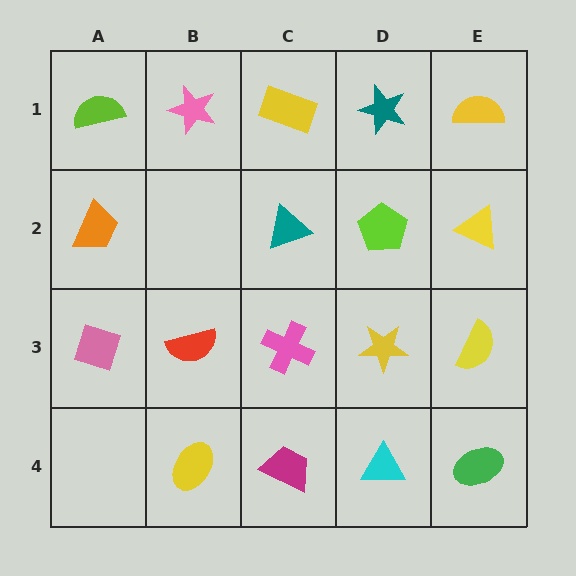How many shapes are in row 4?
4 shapes.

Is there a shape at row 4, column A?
No, that cell is empty.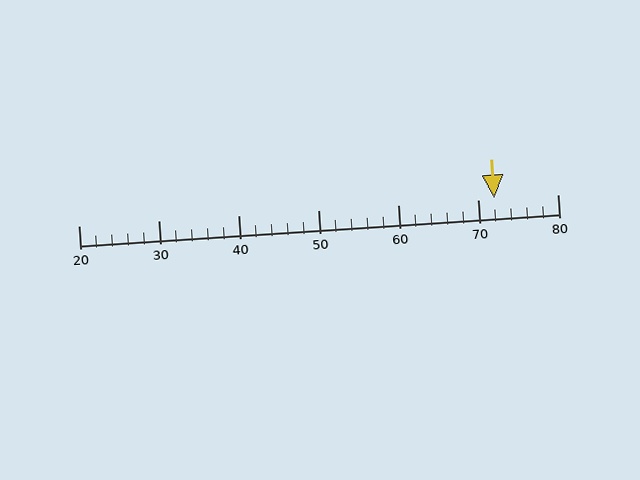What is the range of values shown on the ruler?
The ruler shows values from 20 to 80.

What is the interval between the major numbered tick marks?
The major tick marks are spaced 10 units apart.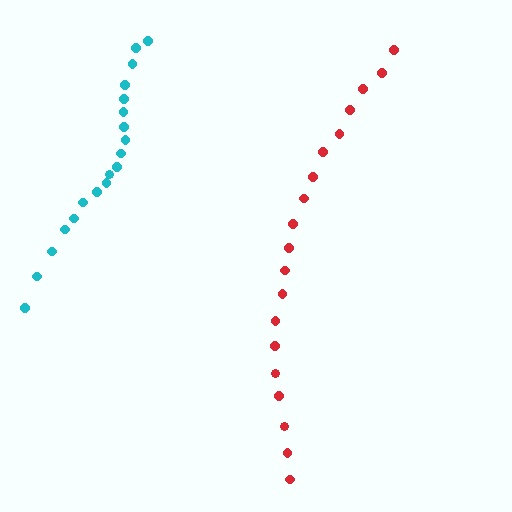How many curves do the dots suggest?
There are 2 distinct paths.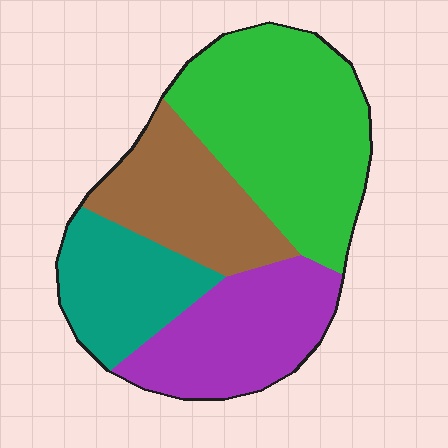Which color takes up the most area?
Green, at roughly 40%.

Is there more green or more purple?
Green.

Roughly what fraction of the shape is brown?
Brown takes up between a sixth and a third of the shape.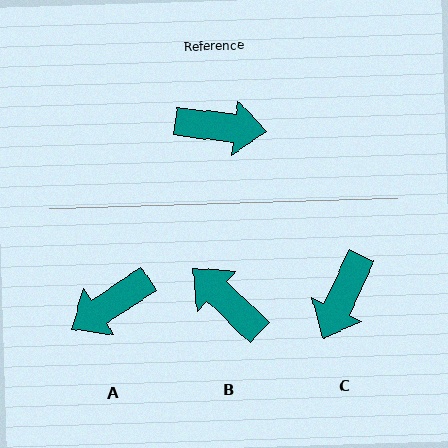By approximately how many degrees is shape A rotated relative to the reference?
Approximately 140 degrees clockwise.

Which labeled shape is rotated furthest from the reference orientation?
B, about 142 degrees away.